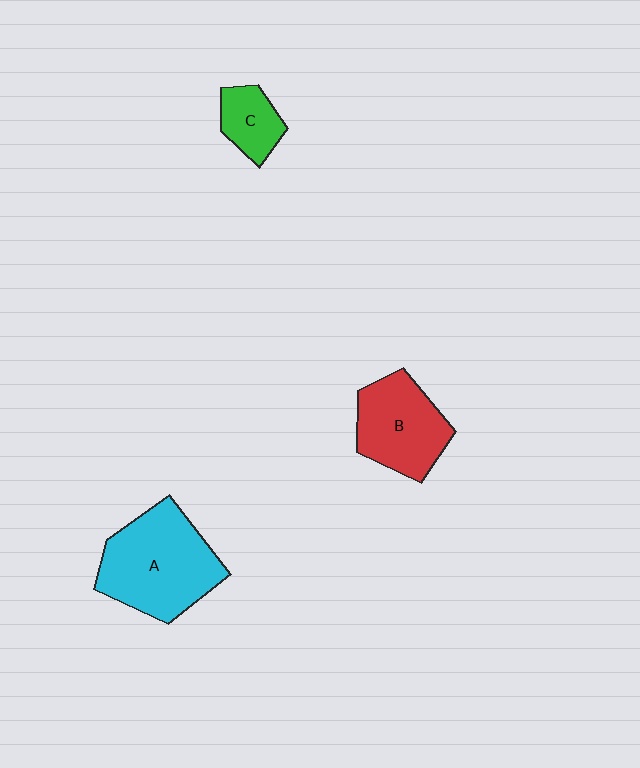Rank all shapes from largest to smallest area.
From largest to smallest: A (cyan), B (red), C (green).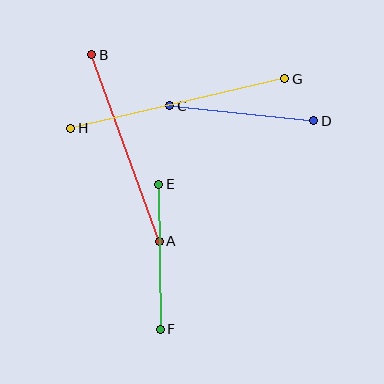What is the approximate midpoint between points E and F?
The midpoint is at approximately (160, 257) pixels.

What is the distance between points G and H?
The distance is approximately 220 pixels.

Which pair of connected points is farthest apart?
Points G and H are farthest apart.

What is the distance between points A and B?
The distance is approximately 198 pixels.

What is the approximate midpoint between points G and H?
The midpoint is at approximately (178, 103) pixels.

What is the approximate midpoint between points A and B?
The midpoint is at approximately (125, 148) pixels.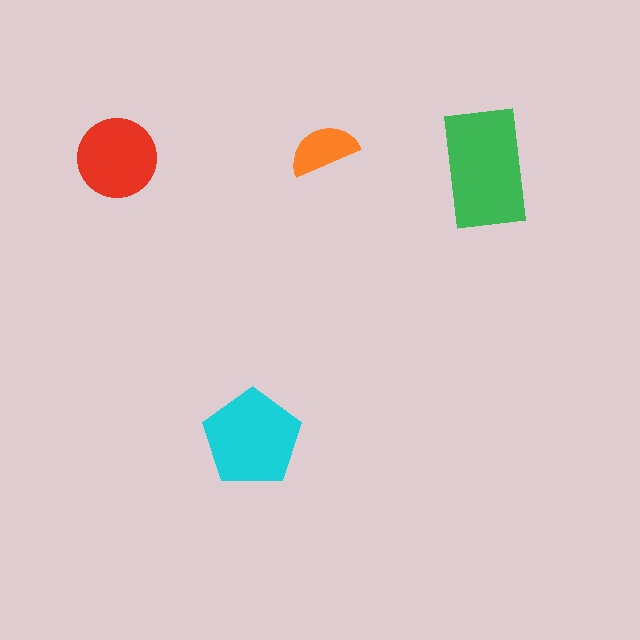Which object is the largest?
The green rectangle.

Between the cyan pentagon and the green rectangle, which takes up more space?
The green rectangle.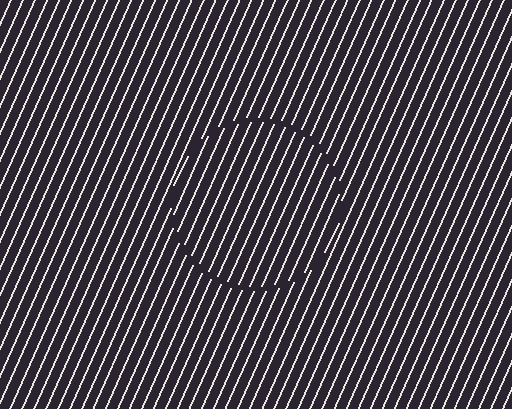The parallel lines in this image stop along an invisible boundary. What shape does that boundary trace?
An illusory circle. The interior of the shape contains the same grating, shifted by half a period — the contour is defined by the phase discontinuity where line-ends from the inner and outer gratings abut.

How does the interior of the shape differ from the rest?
The interior of the shape contains the same grating, shifted by half a period — the contour is defined by the phase discontinuity where line-ends from the inner and outer gratings abut.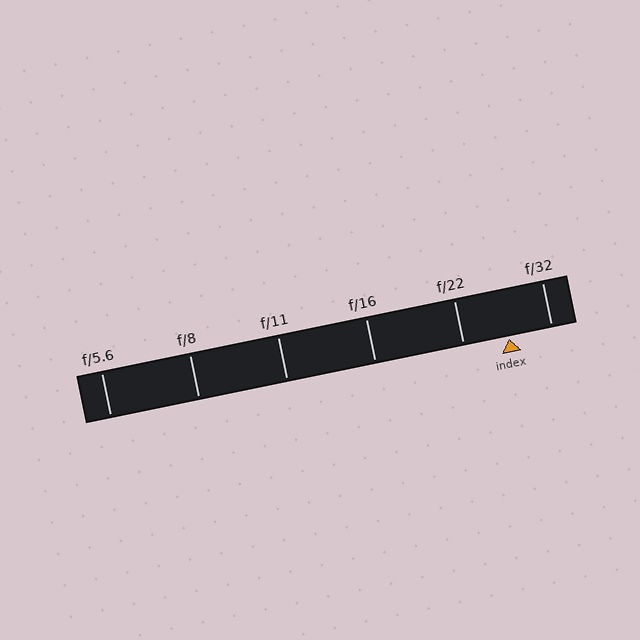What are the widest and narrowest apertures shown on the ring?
The widest aperture shown is f/5.6 and the narrowest is f/32.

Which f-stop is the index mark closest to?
The index mark is closest to f/32.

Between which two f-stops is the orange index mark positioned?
The index mark is between f/22 and f/32.